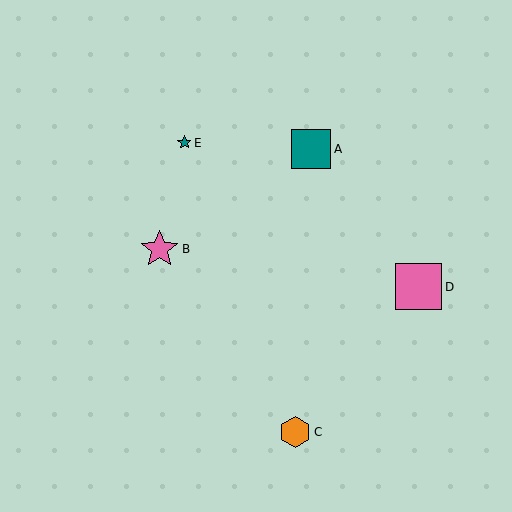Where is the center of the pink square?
The center of the pink square is at (419, 287).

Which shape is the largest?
The pink square (labeled D) is the largest.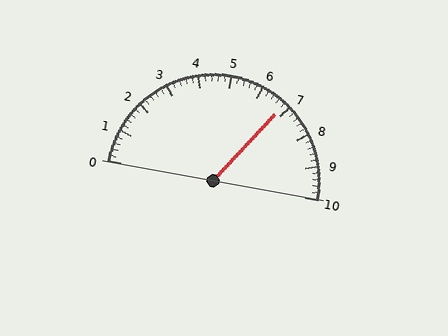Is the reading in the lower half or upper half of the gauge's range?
The reading is in the upper half of the range (0 to 10).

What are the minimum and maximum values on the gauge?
The gauge ranges from 0 to 10.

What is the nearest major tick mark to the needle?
The nearest major tick mark is 7.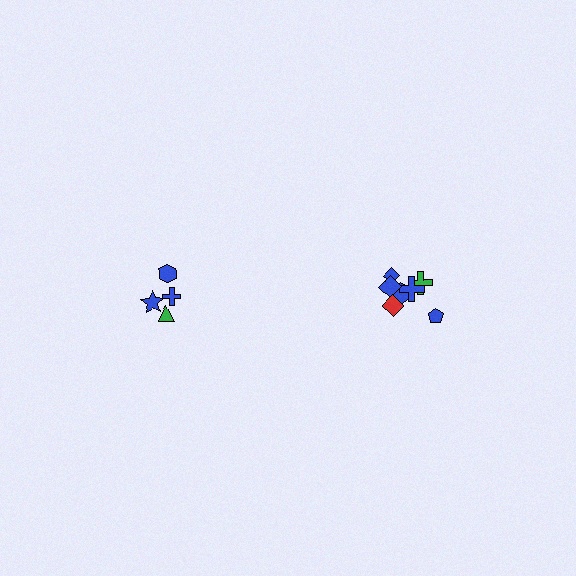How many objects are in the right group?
There are 7 objects.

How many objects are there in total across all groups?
There are 11 objects.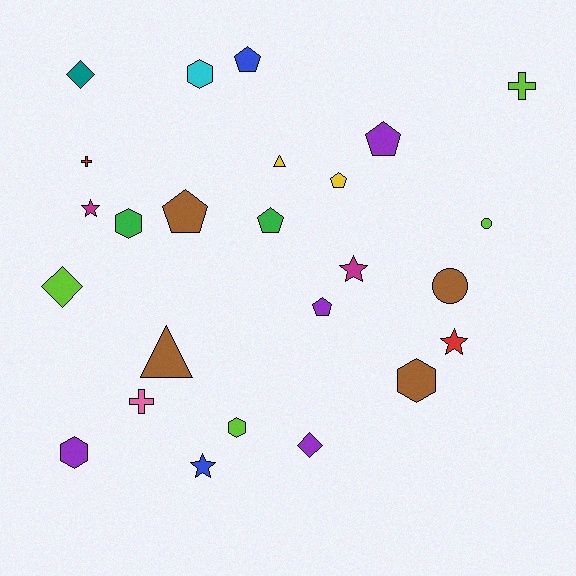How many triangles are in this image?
There are 2 triangles.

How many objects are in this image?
There are 25 objects.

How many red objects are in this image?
There are 2 red objects.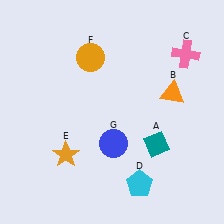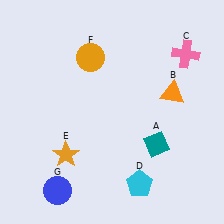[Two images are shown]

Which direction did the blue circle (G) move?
The blue circle (G) moved left.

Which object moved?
The blue circle (G) moved left.